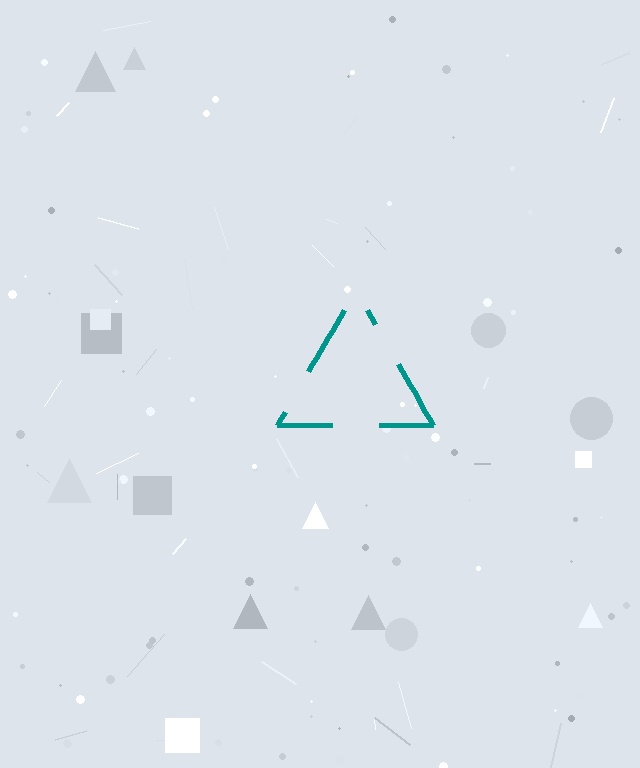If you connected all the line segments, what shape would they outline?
They would outline a triangle.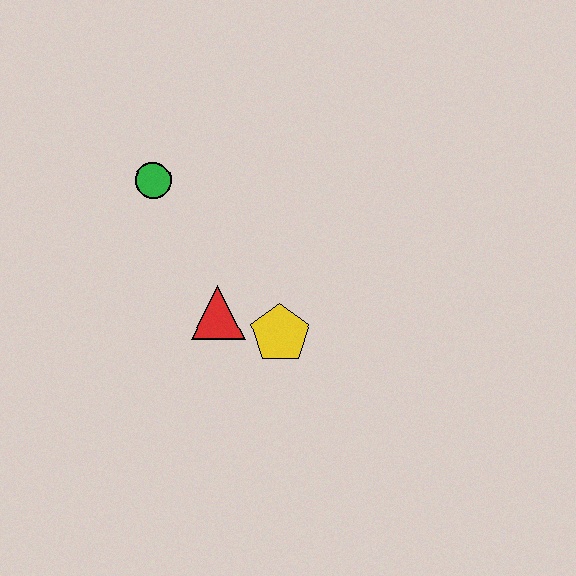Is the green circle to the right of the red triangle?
No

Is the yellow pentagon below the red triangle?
Yes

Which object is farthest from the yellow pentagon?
The green circle is farthest from the yellow pentagon.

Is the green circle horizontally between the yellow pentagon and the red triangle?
No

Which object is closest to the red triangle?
The yellow pentagon is closest to the red triangle.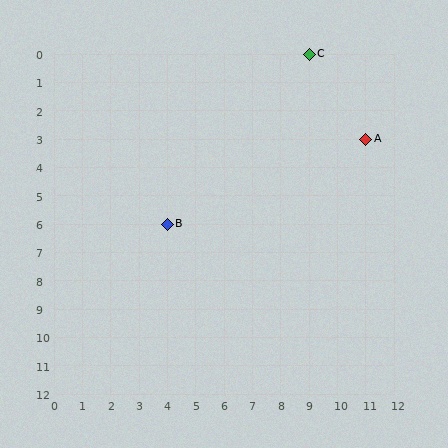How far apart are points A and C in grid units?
Points A and C are 2 columns and 3 rows apart (about 3.6 grid units diagonally).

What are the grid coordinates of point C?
Point C is at grid coordinates (9, 0).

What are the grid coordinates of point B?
Point B is at grid coordinates (4, 6).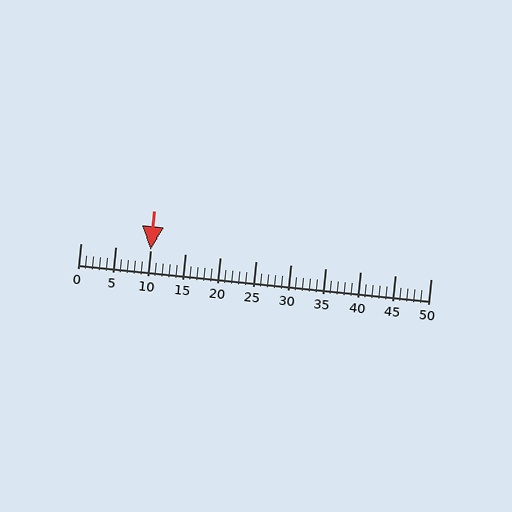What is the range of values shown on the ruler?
The ruler shows values from 0 to 50.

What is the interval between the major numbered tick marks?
The major tick marks are spaced 5 units apart.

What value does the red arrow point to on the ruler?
The red arrow points to approximately 10.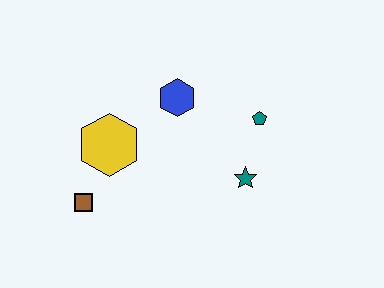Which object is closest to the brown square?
The yellow hexagon is closest to the brown square.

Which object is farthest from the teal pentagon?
The brown square is farthest from the teal pentagon.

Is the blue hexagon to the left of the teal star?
Yes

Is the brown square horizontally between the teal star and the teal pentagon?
No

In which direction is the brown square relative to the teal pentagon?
The brown square is to the left of the teal pentagon.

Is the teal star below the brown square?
No